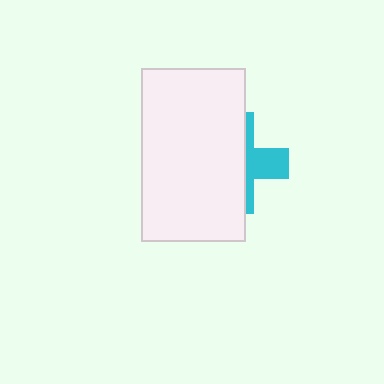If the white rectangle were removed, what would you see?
You would see the complete cyan cross.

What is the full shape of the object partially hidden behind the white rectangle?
The partially hidden object is a cyan cross.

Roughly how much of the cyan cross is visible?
A small part of it is visible (roughly 36%).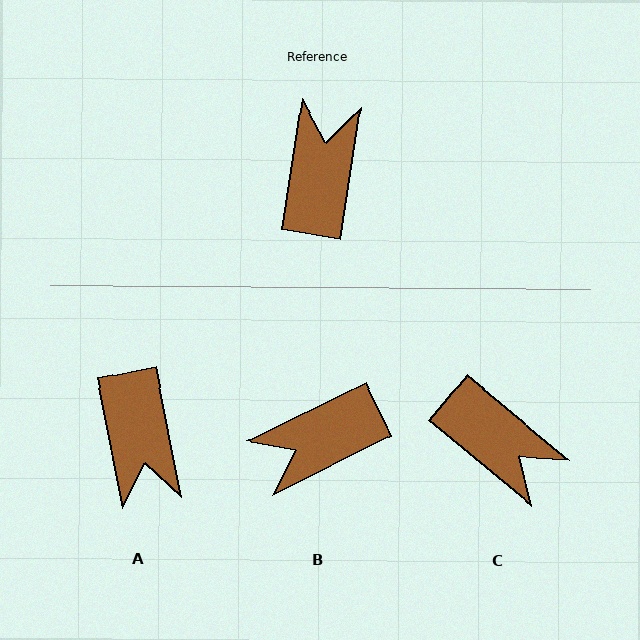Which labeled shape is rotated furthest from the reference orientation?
A, about 160 degrees away.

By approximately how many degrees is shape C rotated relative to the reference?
Approximately 121 degrees clockwise.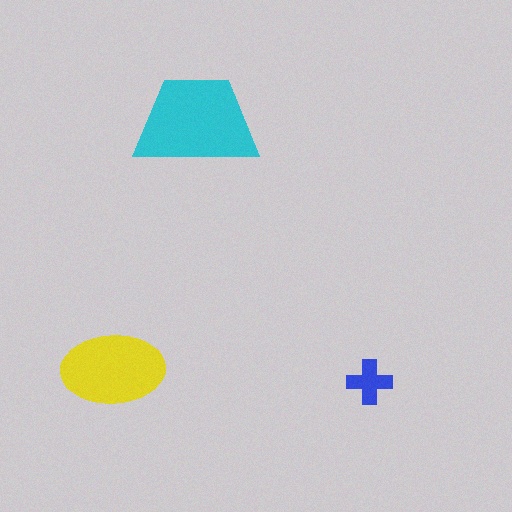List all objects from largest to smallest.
The cyan trapezoid, the yellow ellipse, the blue cross.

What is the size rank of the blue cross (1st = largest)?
3rd.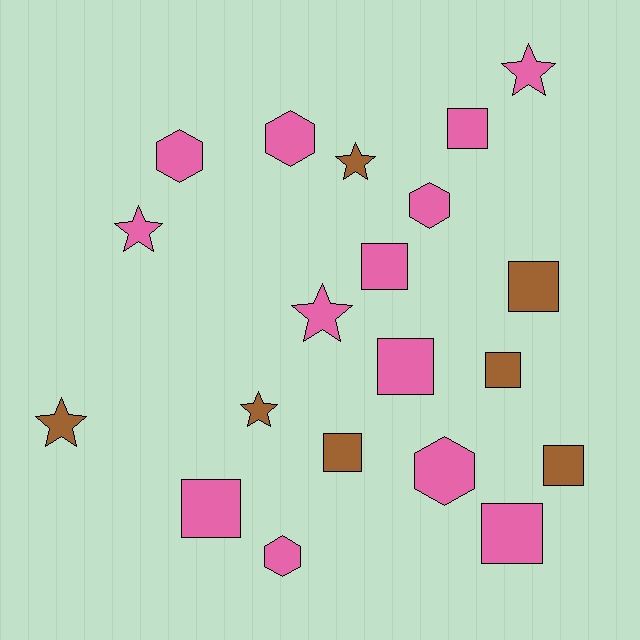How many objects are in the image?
There are 20 objects.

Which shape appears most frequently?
Square, with 9 objects.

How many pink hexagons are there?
There are 5 pink hexagons.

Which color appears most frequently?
Pink, with 13 objects.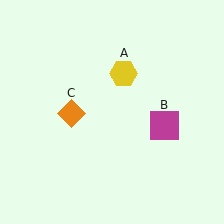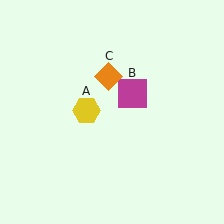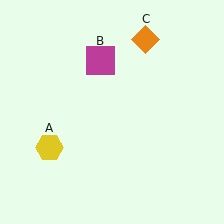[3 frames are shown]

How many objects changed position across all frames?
3 objects changed position: yellow hexagon (object A), magenta square (object B), orange diamond (object C).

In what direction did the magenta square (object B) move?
The magenta square (object B) moved up and to the left.